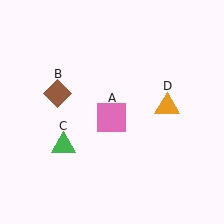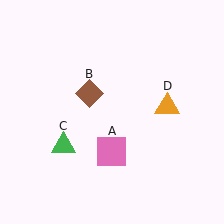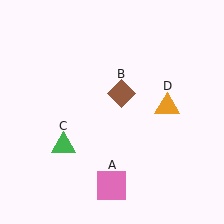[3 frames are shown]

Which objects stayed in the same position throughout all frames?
Green triangle (object C) and orange triangle (object D) remained stationary.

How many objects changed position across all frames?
2 objects changed position: pink square (object A), brown diamond (object B).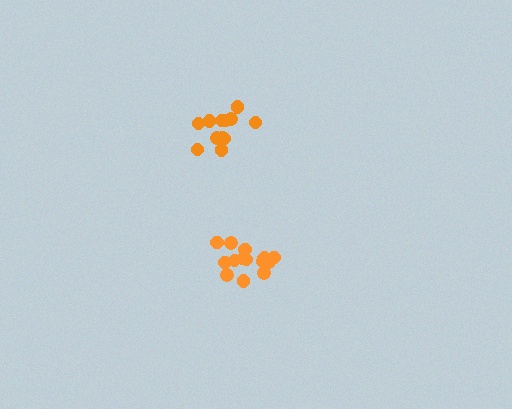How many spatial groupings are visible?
There are 2 spatial groupings.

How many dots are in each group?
Group 1: 15 dots, Group 2: 12 dots (27 total).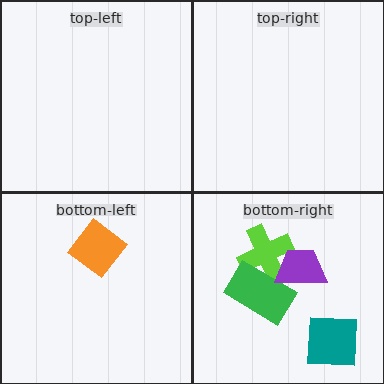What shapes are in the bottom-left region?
The orange diamond.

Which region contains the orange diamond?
The bottom-left region.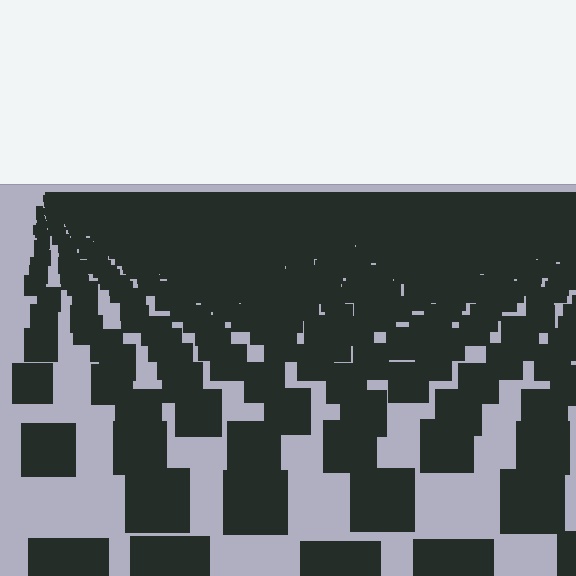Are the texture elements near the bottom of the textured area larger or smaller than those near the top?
Larger. Near the bottom, elements are closer to the viewer and appear at a bigger on-screen size.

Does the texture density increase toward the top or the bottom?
Density increases toward the top.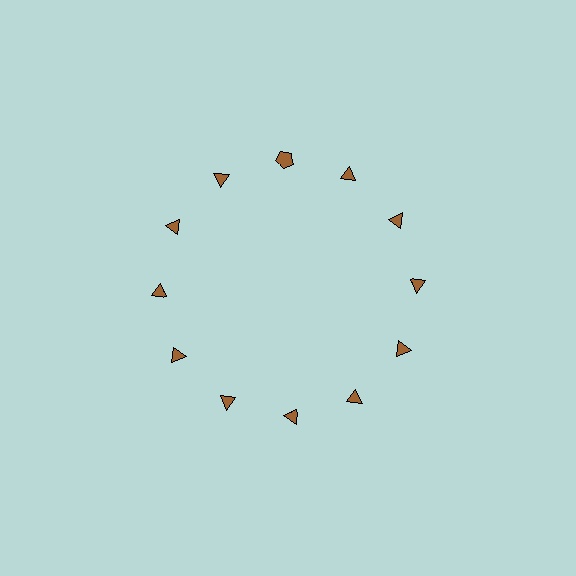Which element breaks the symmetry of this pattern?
The brown pentagon at roughly the 12 o'clock position breaks the symmetry. All other shapes are brown triangles.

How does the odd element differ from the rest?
It has a different shape: pentagon instead of triangle.